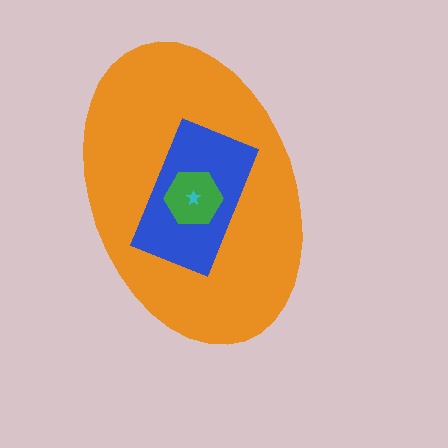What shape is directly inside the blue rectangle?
The green hexagon.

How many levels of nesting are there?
4.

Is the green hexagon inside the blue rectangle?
Yes.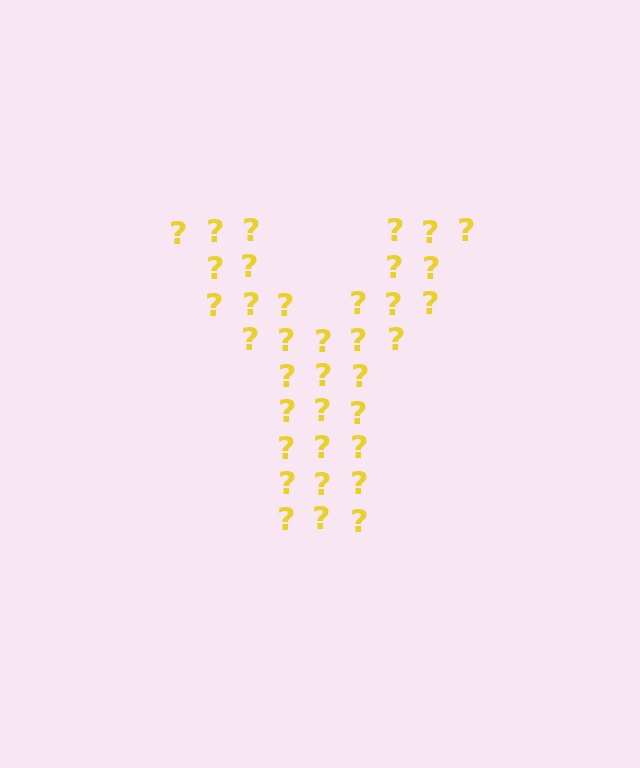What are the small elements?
The small elements are question marks.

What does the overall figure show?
The overall figure shows the letter Y.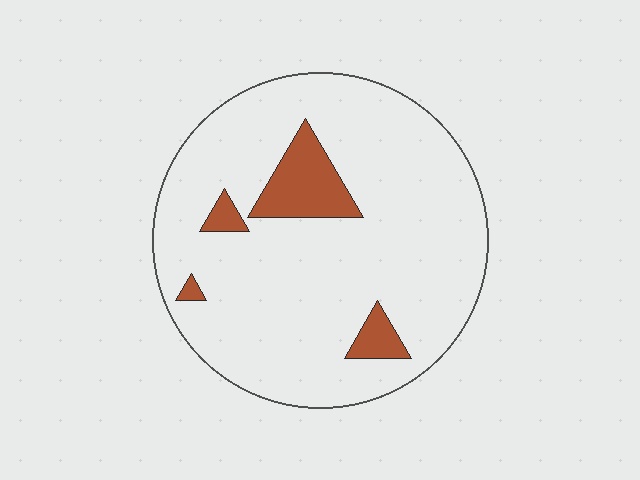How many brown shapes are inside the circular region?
4.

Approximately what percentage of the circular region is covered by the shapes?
Approximately 10%.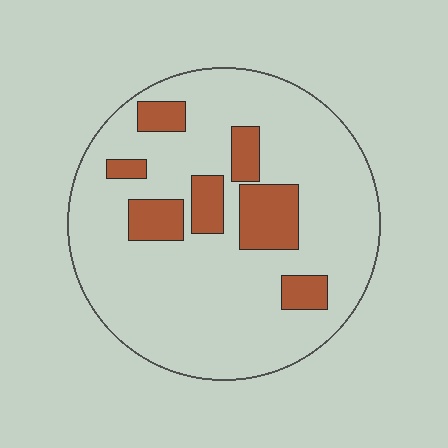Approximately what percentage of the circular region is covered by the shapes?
Approximately 20%.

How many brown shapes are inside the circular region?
7.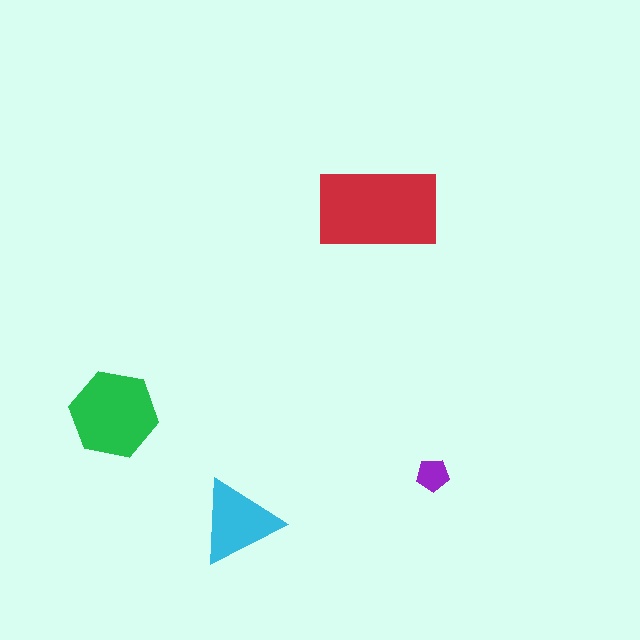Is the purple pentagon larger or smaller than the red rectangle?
Smaller.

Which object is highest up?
The red rectangle is topmost.